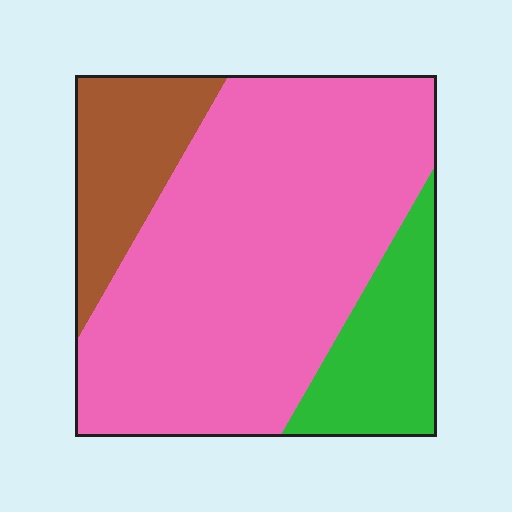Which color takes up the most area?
Pink, at roughly 70%.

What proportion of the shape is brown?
Brown takes up about one sixth (1/6) of the shape.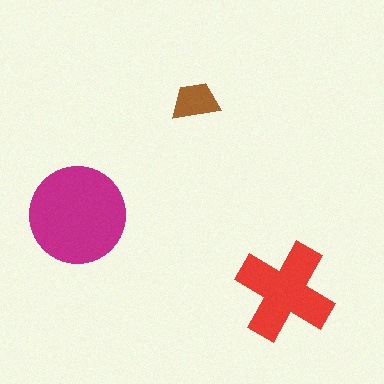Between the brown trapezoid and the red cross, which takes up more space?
The red cross.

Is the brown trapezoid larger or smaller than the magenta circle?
Smaller.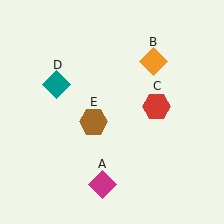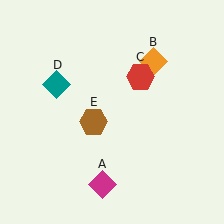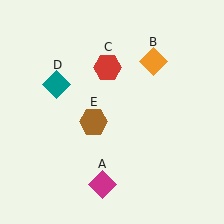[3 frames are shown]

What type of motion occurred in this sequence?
The red hexagon (object C) rotated counterclockwise around the center of the scene.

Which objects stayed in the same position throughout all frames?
Magenta diamond (object A) and orange diamond (object B) and teal diamond (object D) and brown hexagon (object E) remained stationary.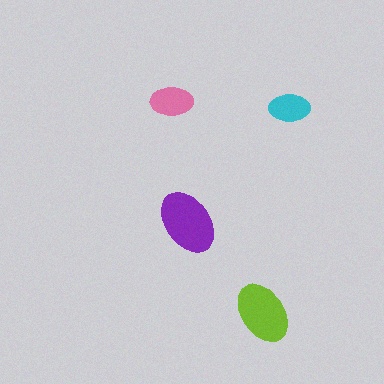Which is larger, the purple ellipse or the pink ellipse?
The purple one.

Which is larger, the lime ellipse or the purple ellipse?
The purple one.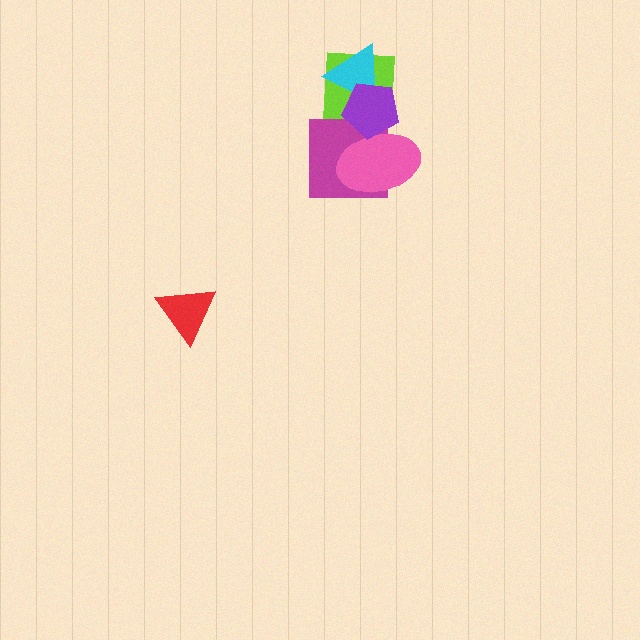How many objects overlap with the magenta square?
3 objects overlap with the magenta square.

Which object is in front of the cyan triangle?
The purple pentagon is in front of the cyan triangle.